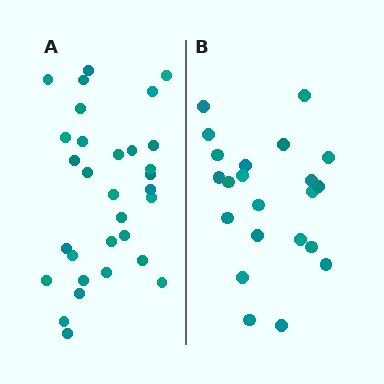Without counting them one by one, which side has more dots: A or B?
Region A (the left region) has more dots.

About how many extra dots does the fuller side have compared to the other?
Region A has roughly 8 or so more dots than region B.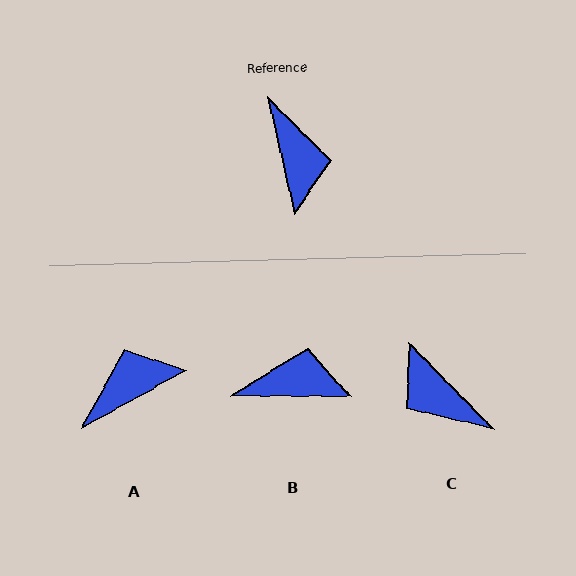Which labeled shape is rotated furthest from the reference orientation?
C, about 149 degrees away.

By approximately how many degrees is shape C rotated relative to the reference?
Approximately 149 degrees clockwise.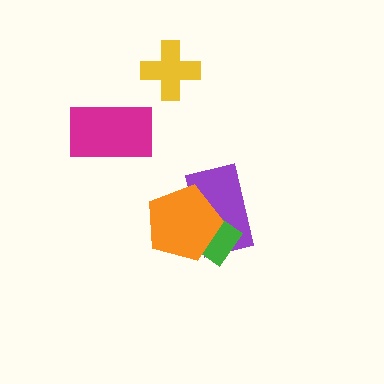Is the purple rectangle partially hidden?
Yes, it is partially covered by another shape.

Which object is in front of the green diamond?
The orange pentagon is in front of the green diamond.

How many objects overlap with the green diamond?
2 objects overlap with the green diamond.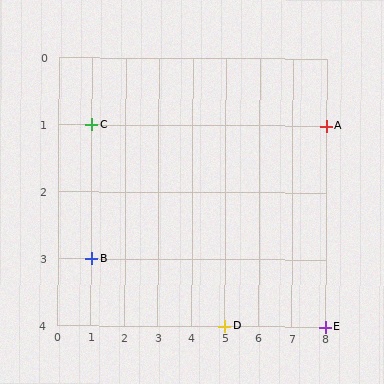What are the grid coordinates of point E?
Point E is at grid coordinates (8, 4).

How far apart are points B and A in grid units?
Points B and A are 7 columns and 2 rows apart (about 7.3 grid units diagonally).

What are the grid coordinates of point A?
Point A is at grid coordinates (8, 1).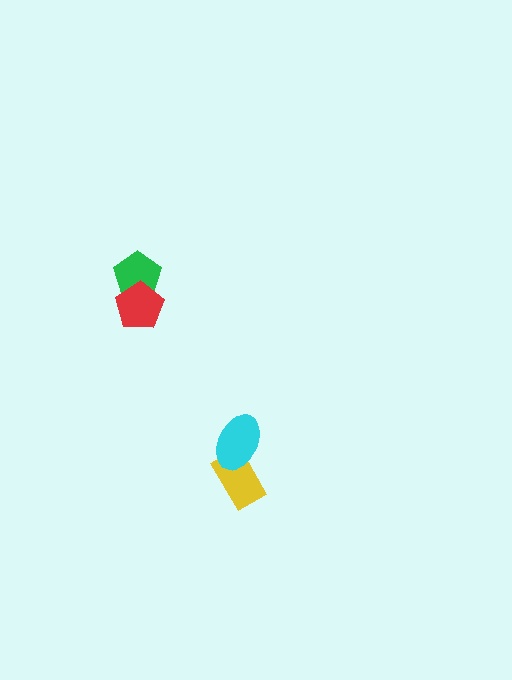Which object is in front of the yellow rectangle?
The cyan ellipse is in front of the yellow rectangle.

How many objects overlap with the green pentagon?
1 object overlaps with the green pentagon.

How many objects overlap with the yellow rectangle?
1 object overlaps with the yellow rectangle.